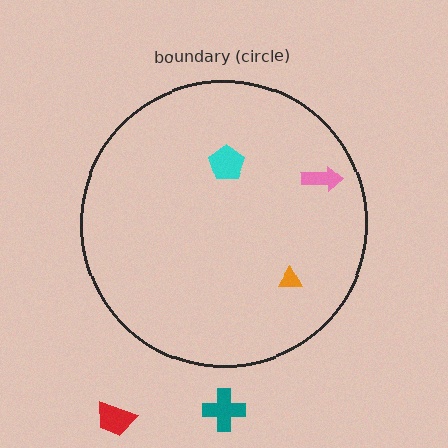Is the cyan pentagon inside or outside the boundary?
Inside.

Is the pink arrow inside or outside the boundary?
Inside.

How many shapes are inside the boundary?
3 inside, 2 outside.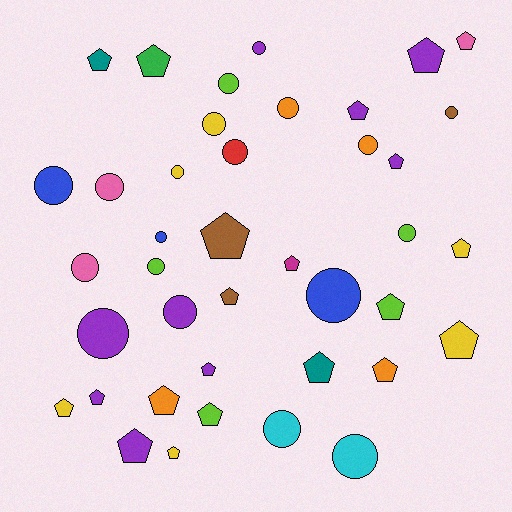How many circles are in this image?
There are 19 circles.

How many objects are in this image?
There are 40 objects.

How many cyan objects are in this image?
There are 2 cyan objects.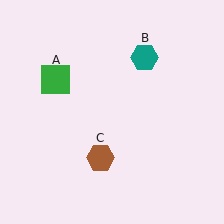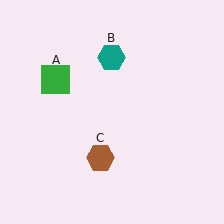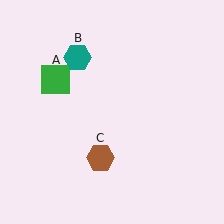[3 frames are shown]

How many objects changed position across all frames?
1 object changed position: teal hexagon (object B).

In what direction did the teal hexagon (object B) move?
The teal hexagon (object B) moved left.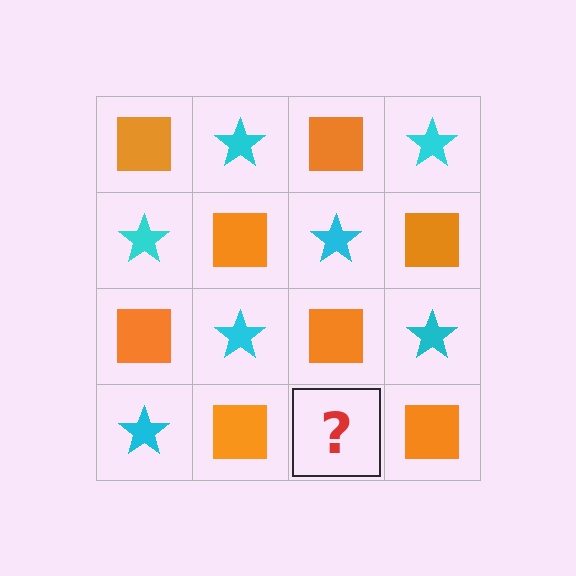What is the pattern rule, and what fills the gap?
The rule is that it alternates orange square and cyan star in a checkerboard pattern. The gap should be filled with a cyan star.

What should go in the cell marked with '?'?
The missing cell should contain a cyan star.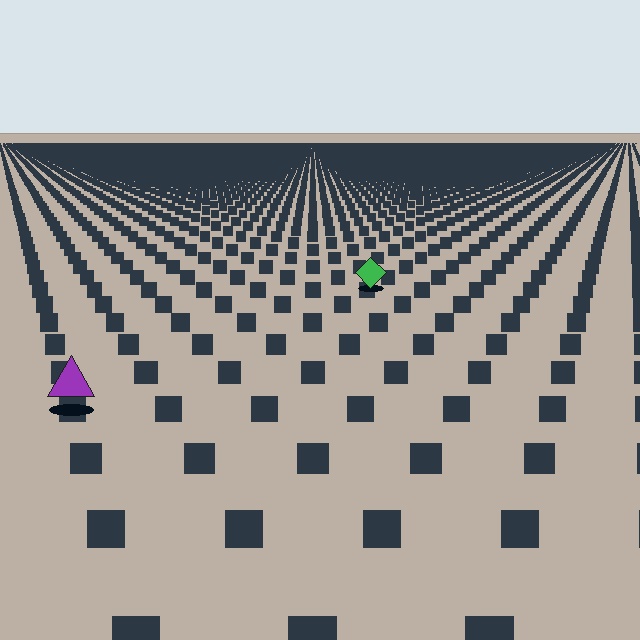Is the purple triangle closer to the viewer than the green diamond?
Yes. The purple triangle is closer — you can tell from the texture gradient: the ground texture is coarser near it.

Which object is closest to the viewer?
The purple triangle is closest. The texture marks near it are larger and more spread out.